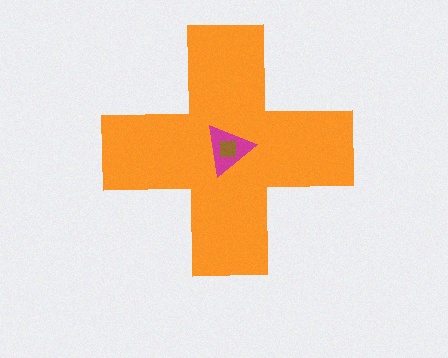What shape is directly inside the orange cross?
The magenta triangle.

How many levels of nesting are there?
3.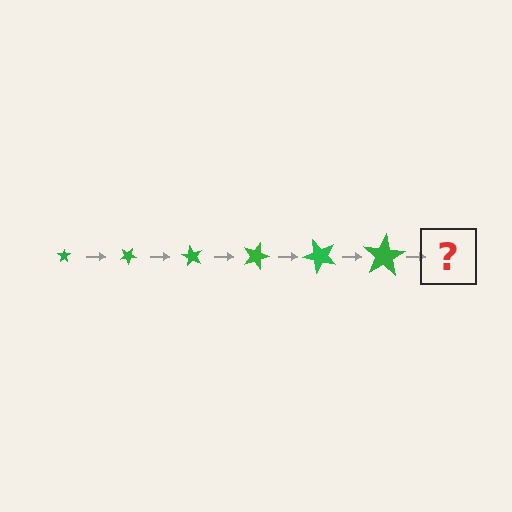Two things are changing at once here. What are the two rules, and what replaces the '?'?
The two rules are that the star grows larger each step and it rotates 30 degrees each step. The '?' should be a star, larger than the previous one and rotated 180 degrees from the start.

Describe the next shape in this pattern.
It should be a star, larger than the previous one and rotated 180 degrees from the start.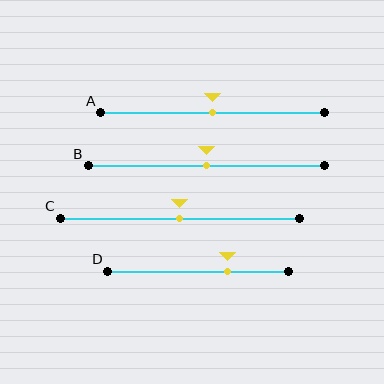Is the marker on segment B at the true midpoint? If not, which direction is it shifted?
Yes, the marker on segment B is at the true midpoint.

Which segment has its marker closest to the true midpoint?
Segment A has its marker closest to the true midpoint.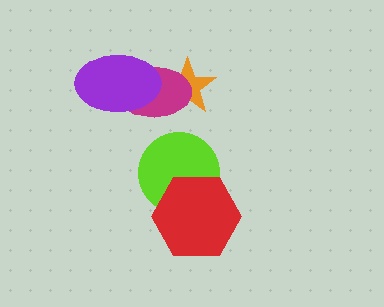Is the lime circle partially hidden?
Yes, it is partially covered by another shape.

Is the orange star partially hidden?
Yes, it is partially covered by another shape.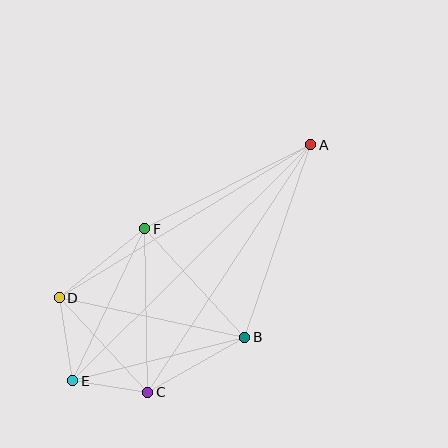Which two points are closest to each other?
Points C and E are closest to each other.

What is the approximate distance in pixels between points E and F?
The distance between E and F is approximately 168 pixels.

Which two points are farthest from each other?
Points A and E are farthest from each other.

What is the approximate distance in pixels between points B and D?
The distance between B and D is approximately 190 pixels.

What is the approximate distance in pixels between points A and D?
The distance between A and D is approximately 294 pixels.